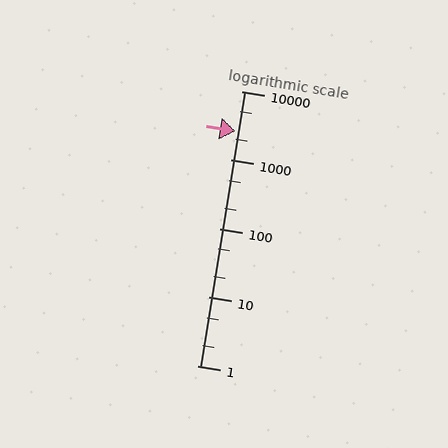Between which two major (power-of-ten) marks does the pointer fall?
The pointer is between 1000 and 10000.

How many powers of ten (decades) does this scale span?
The scale spans 4 decades, from 1 to 10000.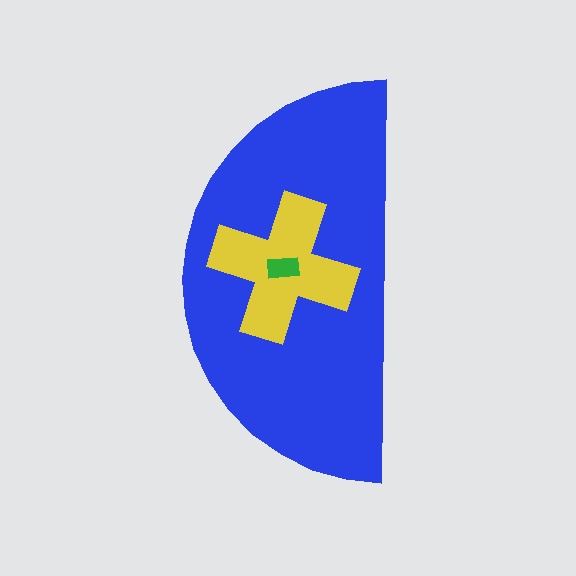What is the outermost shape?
The blue semicircle.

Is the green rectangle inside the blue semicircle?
Yes.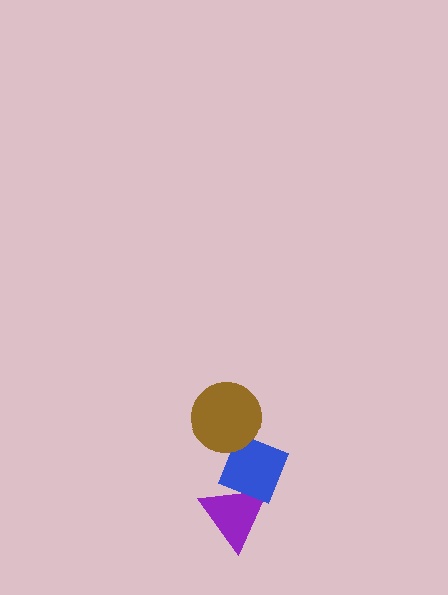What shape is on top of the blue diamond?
The brown circle is on top of the blue diamond.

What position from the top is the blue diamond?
The blue diamond is 2nd from the top.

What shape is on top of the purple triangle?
The blue diamond is on top of the purple triangle.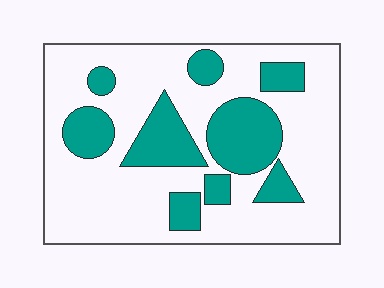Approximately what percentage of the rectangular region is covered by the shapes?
Approximately 30%.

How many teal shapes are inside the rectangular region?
9.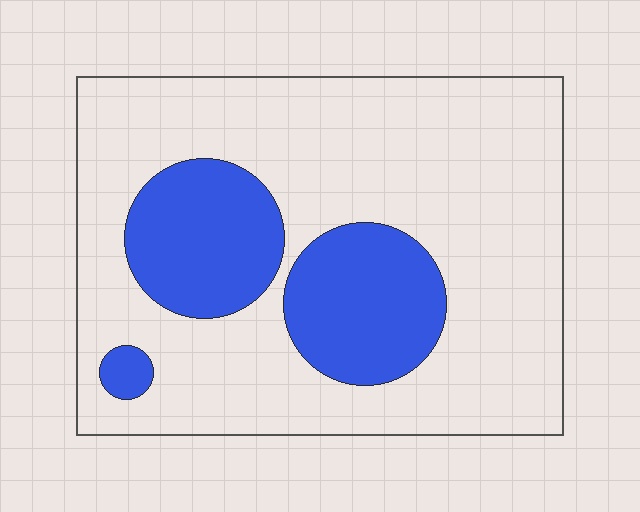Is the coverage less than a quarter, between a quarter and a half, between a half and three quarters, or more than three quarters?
Less than a quarter.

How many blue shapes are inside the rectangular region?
3.